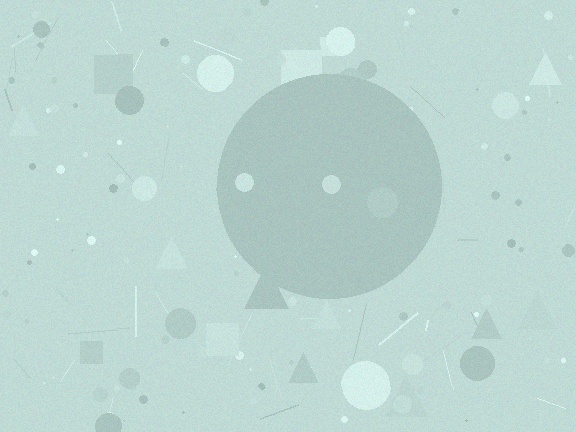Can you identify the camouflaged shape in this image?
The camouflaged shape is a circle.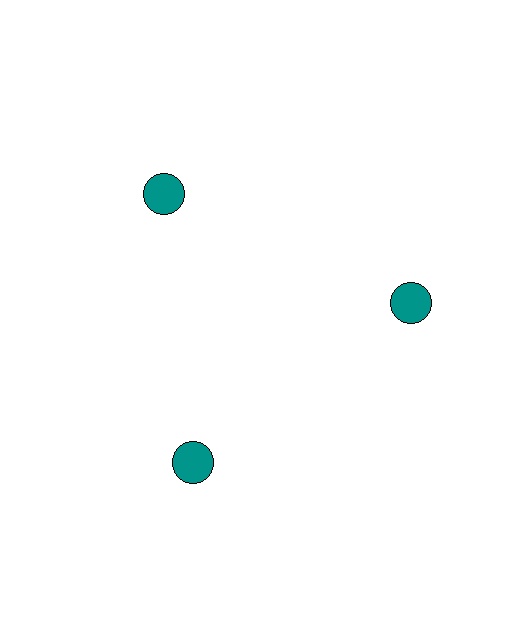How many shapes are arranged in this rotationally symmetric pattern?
There are 3 shapes, arranged in 3 groups of 1.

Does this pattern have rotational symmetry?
Yes, this pattern has 3-fold rotational symmetry. It looks the same after rotating 120 degrees around the center.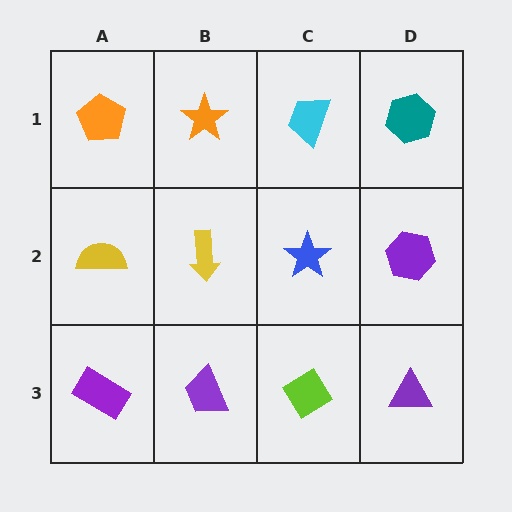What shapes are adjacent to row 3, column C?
A blue star (row 2, column C), a purple trapezoid (row 3, column B), a purple triangle (row 3, column D).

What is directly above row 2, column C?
A cyan trapezoid.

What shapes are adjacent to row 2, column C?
A cyan trapezoid (row 1, column C), a lime diamond (row 3, column C), a yellow arrow (row 2, column B), a purple hexagon (row 2, column D).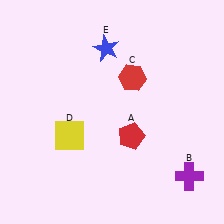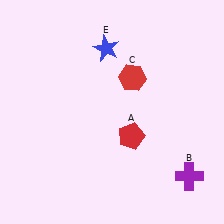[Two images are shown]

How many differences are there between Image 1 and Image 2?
There is 1 difference between the two images.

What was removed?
The yellow square (D) was removed in Image 2.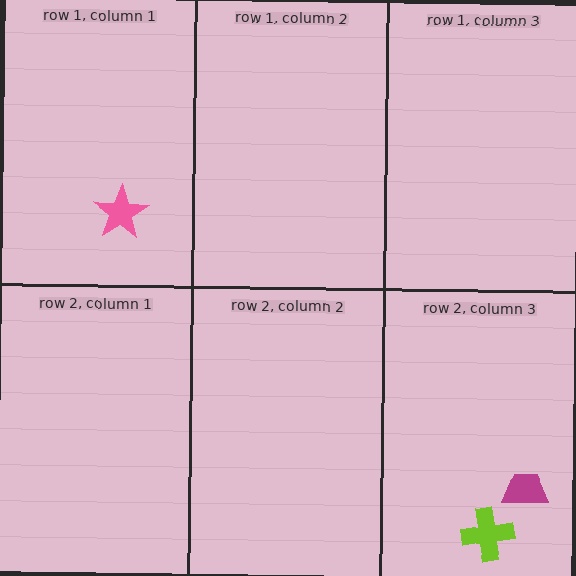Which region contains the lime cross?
The row 2, column 3 region.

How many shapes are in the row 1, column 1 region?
1.